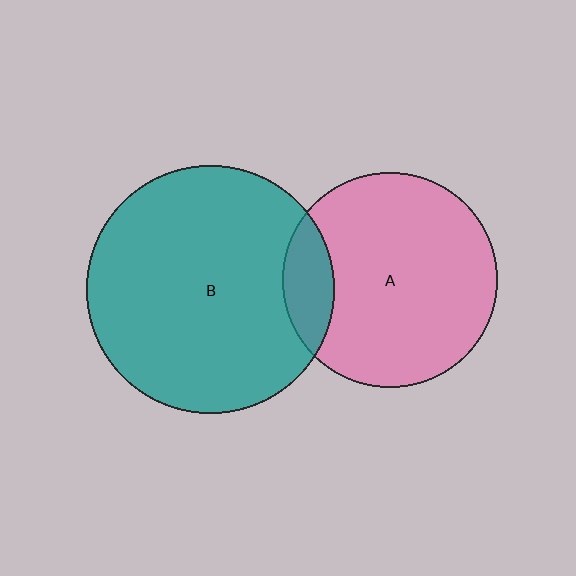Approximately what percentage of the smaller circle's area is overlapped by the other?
Approximately 15%.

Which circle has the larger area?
Circle B (teal).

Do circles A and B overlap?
Yes.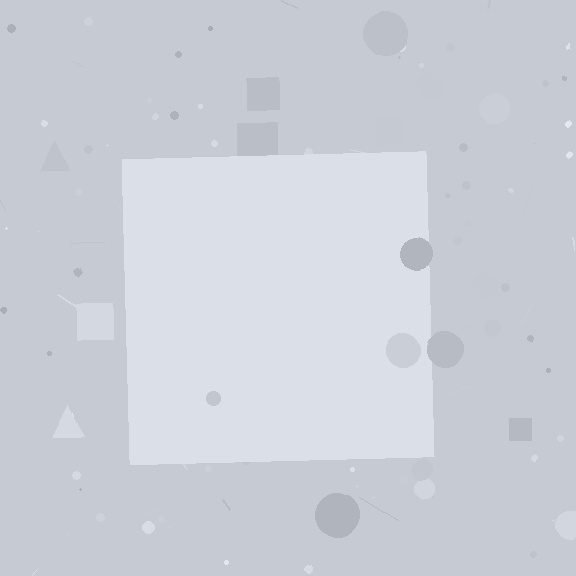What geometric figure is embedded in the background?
A square is embedded in the background.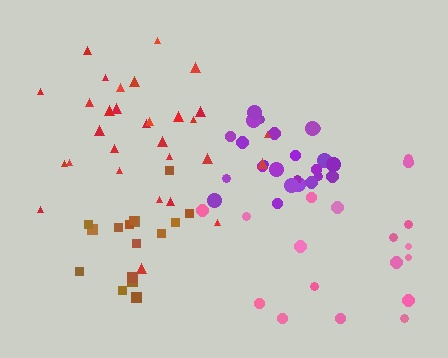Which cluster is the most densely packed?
Purple.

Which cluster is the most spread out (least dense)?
Pink.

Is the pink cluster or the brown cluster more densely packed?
Brown.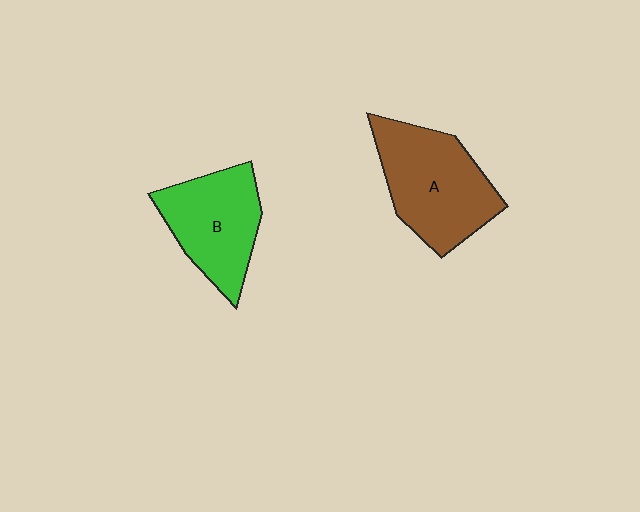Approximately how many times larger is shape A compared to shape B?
Approximately 1.2 times.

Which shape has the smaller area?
Shape B (green).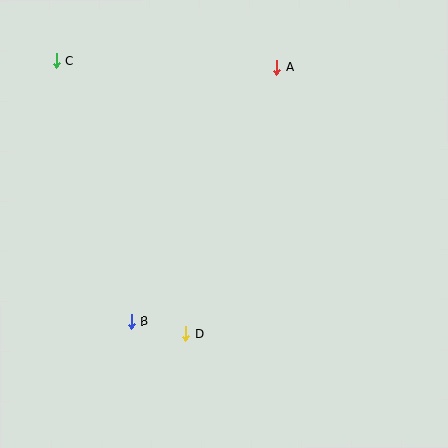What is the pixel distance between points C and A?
The distance between C and A is 221 pixels.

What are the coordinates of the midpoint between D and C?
The midpoint between D and C is at (121, 197).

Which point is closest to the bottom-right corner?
Point D is closest to the bottom-right corner.